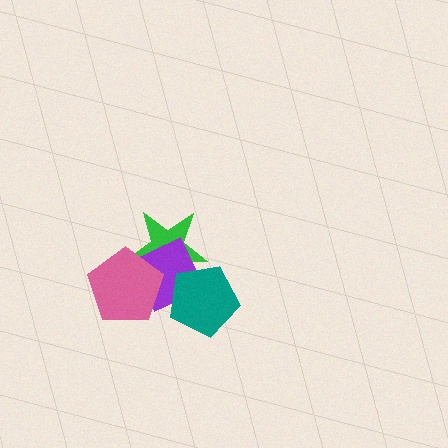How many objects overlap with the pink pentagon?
2 objects overlap with the pink pentagon.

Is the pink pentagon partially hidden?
No, no other shape covers it.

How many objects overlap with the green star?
3 objects overlap with the green star.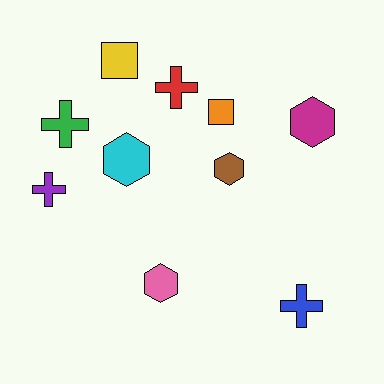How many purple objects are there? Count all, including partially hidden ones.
There is 1 purple object.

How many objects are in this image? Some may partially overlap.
There are 10 objects.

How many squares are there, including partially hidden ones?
There are 2 squares.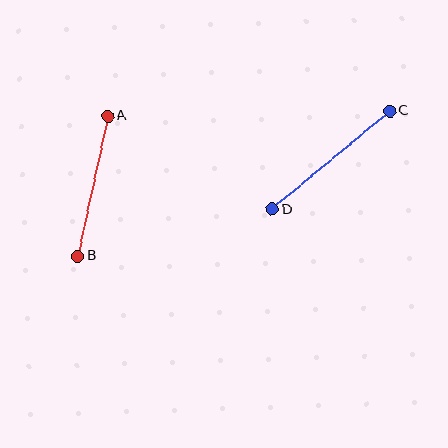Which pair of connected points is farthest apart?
Points C and D are farthest apart.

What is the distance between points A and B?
The distance is approximately 143 pixels.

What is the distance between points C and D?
The distance is approximately 153 pixels.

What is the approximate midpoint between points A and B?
The midpoint is at approximately (93, 186) pixels.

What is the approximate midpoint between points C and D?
The midpoint is at approximately (331, 160) pixels.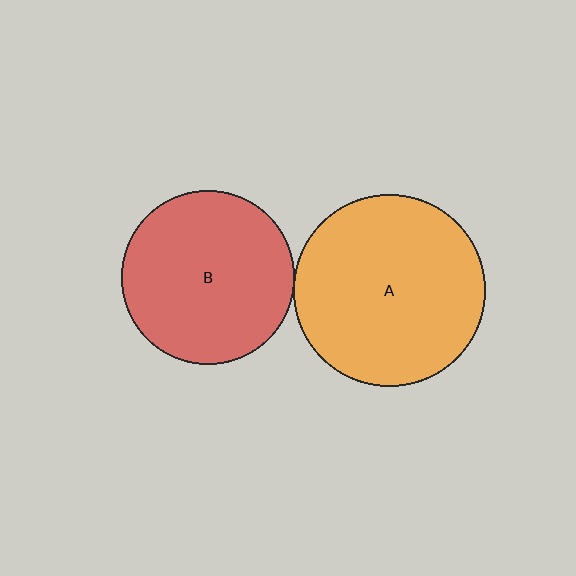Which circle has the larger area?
Circle A (orange).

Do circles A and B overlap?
Yes.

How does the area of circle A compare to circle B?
Approximately 1.2 times.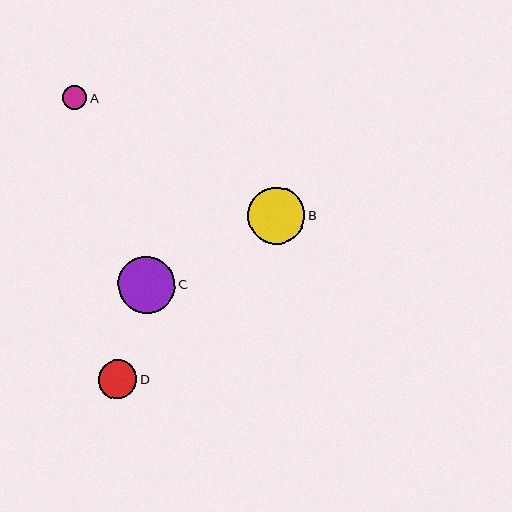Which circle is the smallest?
Circle A is the smallest with a size of approximately 25 pixels.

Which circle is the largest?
Circle B is the largest with a size of approximately 57 pixels.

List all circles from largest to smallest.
From largest to smallest: B, C, D, A.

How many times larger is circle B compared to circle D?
Circle B is approximately 1.5 times the size of circle D.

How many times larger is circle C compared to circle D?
Circle C is approximately 1.5 times the size of circle D.